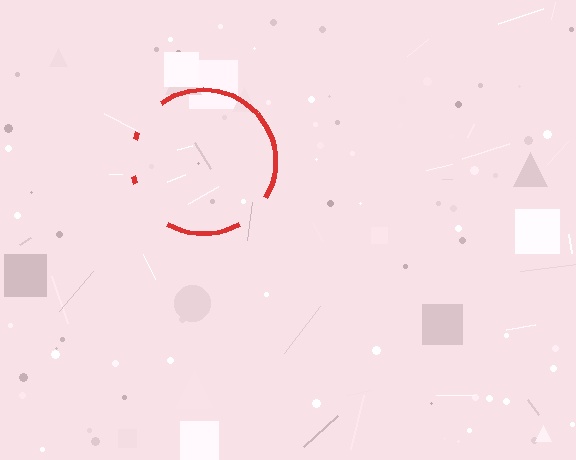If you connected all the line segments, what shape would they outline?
They would outline a circle.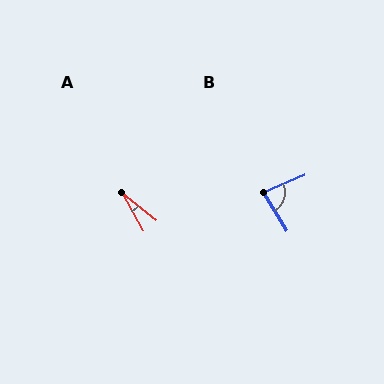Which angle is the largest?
B, at approximately 81 degrees.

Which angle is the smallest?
A, at approximately 23 degrees.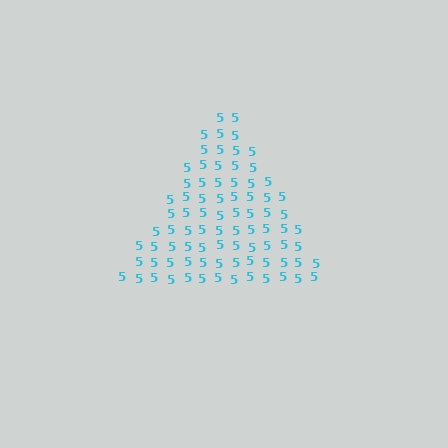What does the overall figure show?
The overall figure shows a triangle.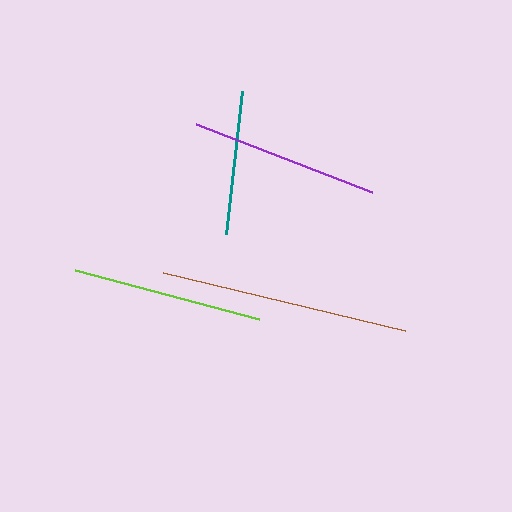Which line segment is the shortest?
The teal line is the shortest at approximately 144 pixels.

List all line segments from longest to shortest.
From longest to shortest: brown, lime, purple, teal.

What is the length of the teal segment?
The teal segment is approximately 144 pixels long.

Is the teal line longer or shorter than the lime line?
The lime line is longer than the teal line.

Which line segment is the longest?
The brown line is the longest at approximately 249 pixels.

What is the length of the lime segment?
The lime segment is approximately 191 pixels long.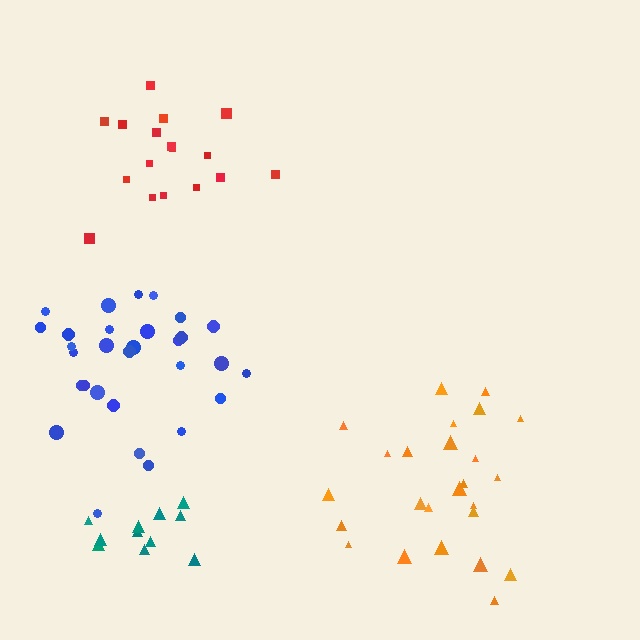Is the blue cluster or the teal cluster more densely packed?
Teal.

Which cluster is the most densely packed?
Teal.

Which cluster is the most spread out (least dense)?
Red.